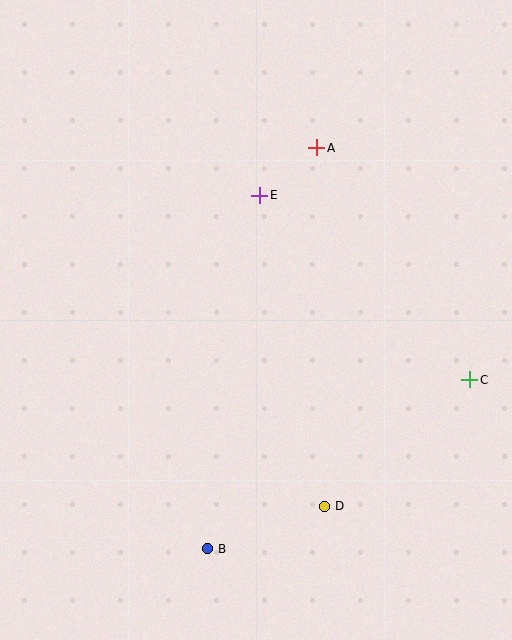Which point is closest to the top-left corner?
Point E is closest to the top-left corner.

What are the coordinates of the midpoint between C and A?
The midpoint between C and A is at (393, 264).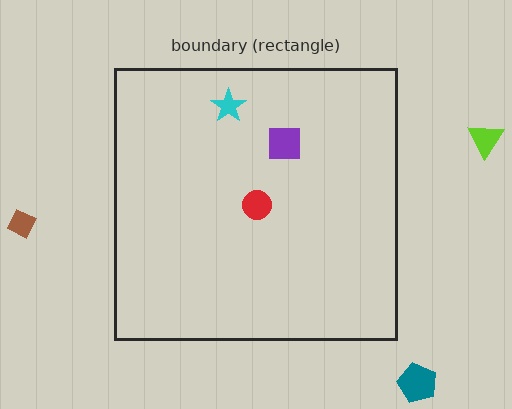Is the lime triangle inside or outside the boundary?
Outside.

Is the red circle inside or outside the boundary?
Inside.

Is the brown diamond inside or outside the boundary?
Outside.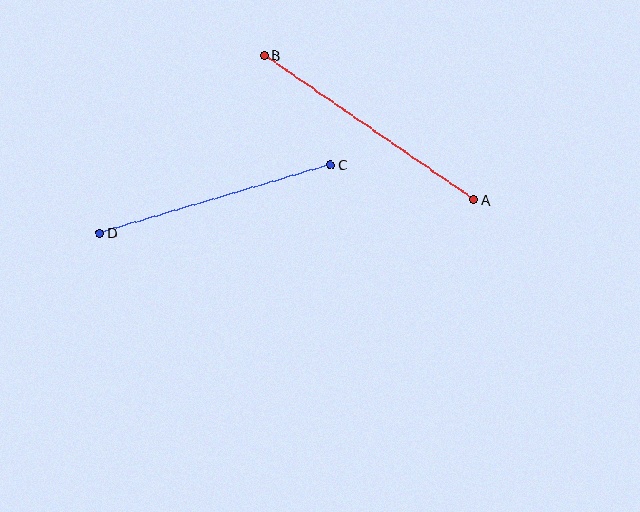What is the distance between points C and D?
The distance is approximately 241 pixels.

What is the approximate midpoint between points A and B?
The midpoint is at approximately (369, 127) pixels.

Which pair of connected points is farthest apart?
Points A and B are farthest apart.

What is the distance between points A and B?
The distance is approximately 254 pixels.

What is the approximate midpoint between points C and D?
The midpoint is at approximately (215, 199) pixels.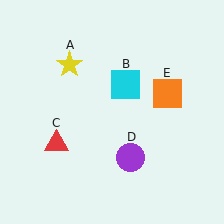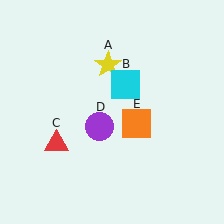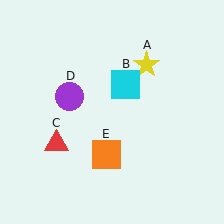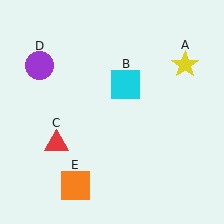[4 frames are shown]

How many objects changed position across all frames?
3 objects changed position: yellow star (object A), purple circle (object D), orange square (object E).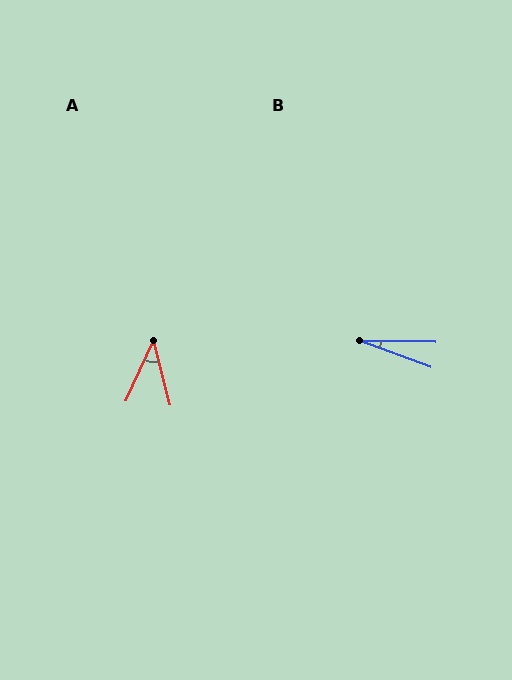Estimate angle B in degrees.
Approximately 19 degrees.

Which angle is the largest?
A, at approximately 39 degrees.